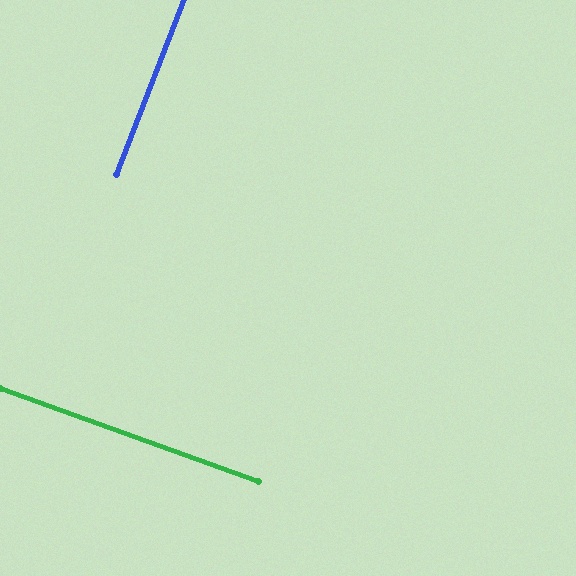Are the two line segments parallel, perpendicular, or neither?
Perpendicular — they meet at approximately 89°.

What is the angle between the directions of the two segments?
Approximately 89 degrees.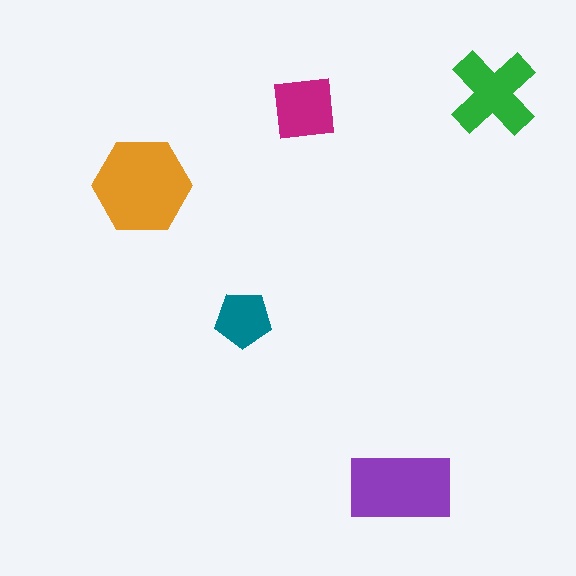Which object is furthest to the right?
The green cross is rightmost.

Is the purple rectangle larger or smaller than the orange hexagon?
Smaller.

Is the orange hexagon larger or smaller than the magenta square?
Larger.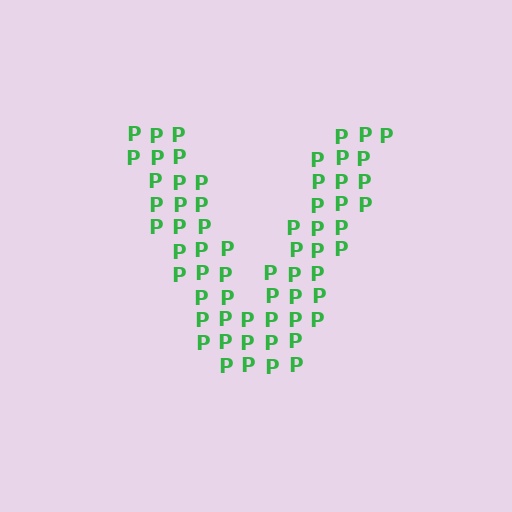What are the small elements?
The small elements are letter P's.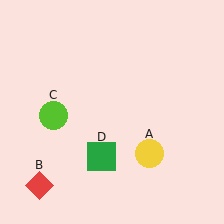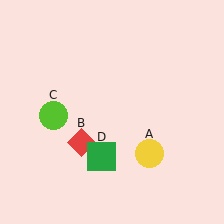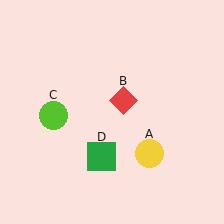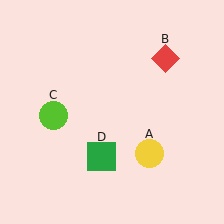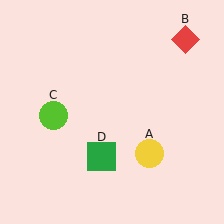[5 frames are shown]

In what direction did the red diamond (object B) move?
The red diamond (object B) moved up and to the right.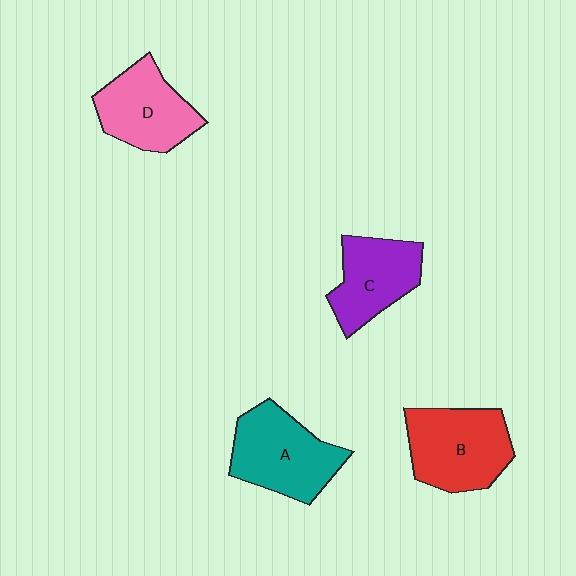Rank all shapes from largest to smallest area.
From largest to smallest: B (red), A (teal), D (pink), C (purple).